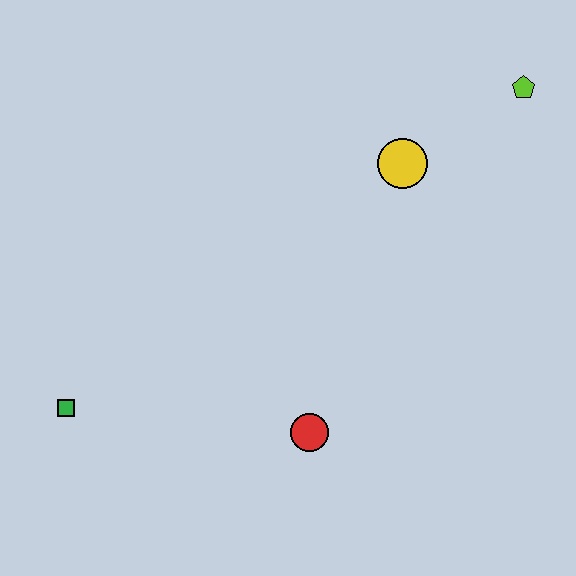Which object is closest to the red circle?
The green square is closest to the red circle.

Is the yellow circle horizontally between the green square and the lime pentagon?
Yes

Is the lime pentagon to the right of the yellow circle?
Yes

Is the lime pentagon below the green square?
No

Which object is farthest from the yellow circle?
The green square is farthest from the yellow circle.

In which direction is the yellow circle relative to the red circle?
The yellow circle is above the red circle.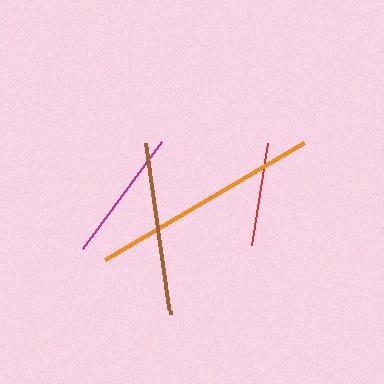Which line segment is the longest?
The orange line is the longest at approximately 231 pixels.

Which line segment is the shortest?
The red line is the shortest at approximately 104 pixels.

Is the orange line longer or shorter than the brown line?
The orange line is longer than the brown line.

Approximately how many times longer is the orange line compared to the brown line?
The orange line is approximately 1.3 times the length of the brown line.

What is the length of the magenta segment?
The magenta segment is approximately 133 pixels long.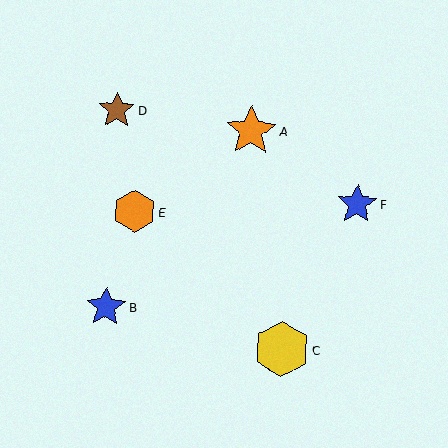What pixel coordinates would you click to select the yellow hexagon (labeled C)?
Click at (282, 349) to select the yellow hexagon C.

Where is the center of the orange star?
The center of the orange star is at (251, 131).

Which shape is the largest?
The yellow hexagon (labeled C) is the largest.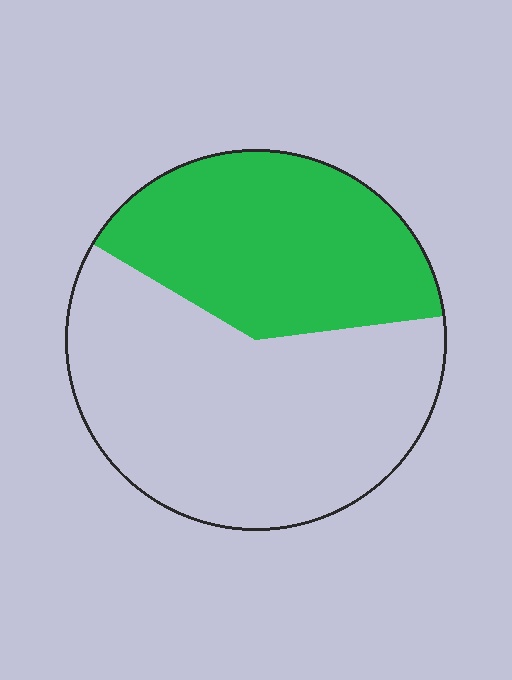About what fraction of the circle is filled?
About two fifths (2/5).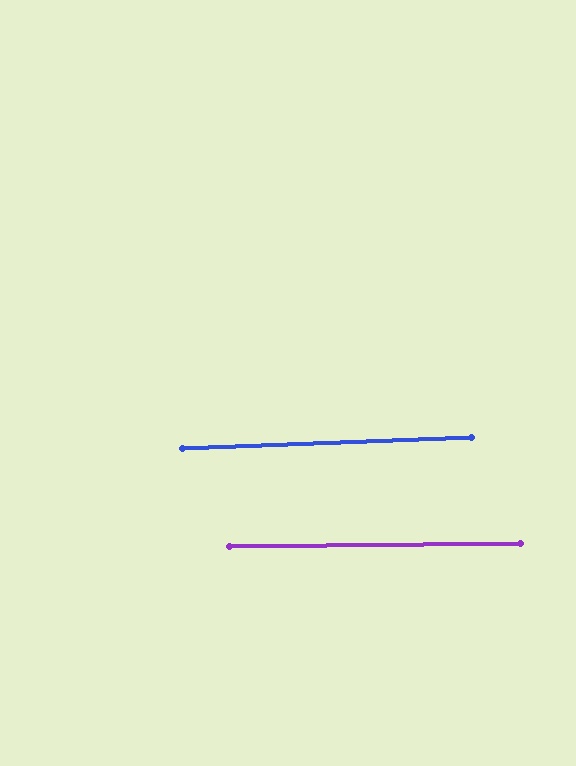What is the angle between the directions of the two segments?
Approximately 2 degrees.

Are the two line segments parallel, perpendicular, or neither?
Parallel — their directions differ by only 1.6°.